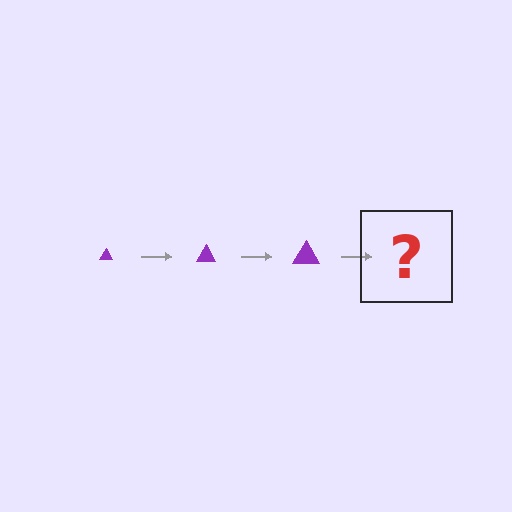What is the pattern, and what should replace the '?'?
The pattern is that the triangle gets progressively larger each step. The '?' should be a purple triangle, larger than the previous one.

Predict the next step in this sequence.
The next step is a purple triangle, larger than the previous one.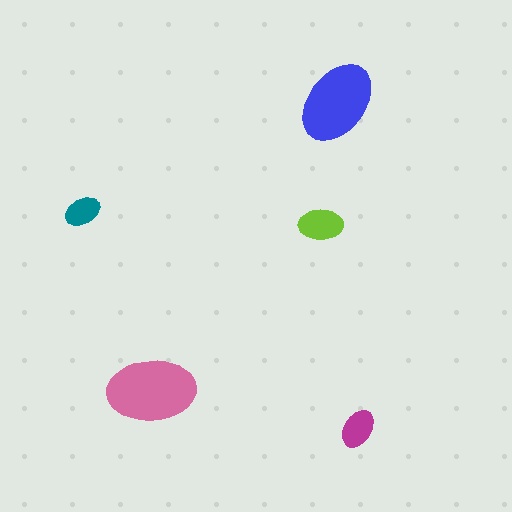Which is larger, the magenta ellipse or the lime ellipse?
The lime one.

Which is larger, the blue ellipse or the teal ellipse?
The blue one.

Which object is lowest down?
The magenta ellipse is bottommost.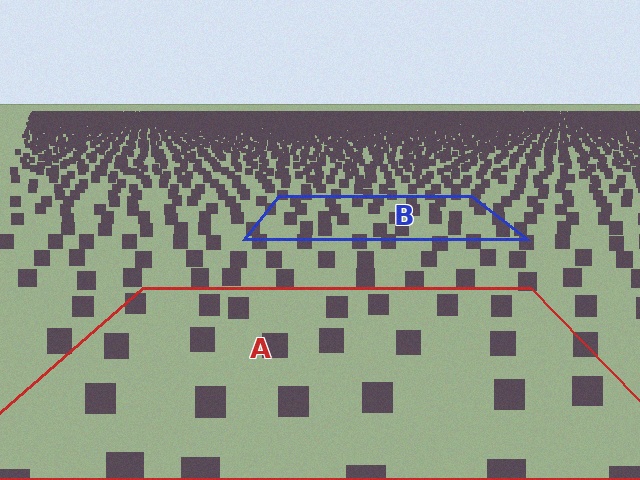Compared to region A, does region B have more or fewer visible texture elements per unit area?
Region B has more texture elements per unit area — they are packed more densely because it is farther away.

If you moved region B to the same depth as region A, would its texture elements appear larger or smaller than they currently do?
They would appear larger. At a closer depth, the same texture elements are projected at a bigger on-screen size.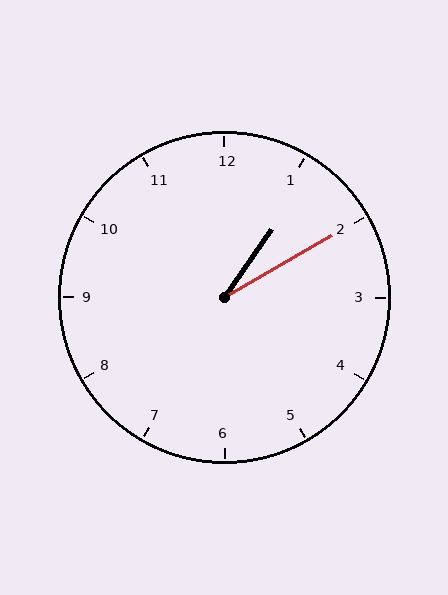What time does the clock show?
1:10.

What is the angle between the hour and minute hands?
Approximately 25 degrees.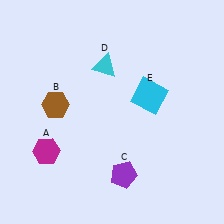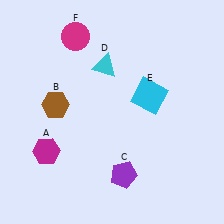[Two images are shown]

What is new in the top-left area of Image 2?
A magenta circle (F) was added in the top-left area of Image 2.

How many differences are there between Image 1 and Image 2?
There is 1 difference between the two images.